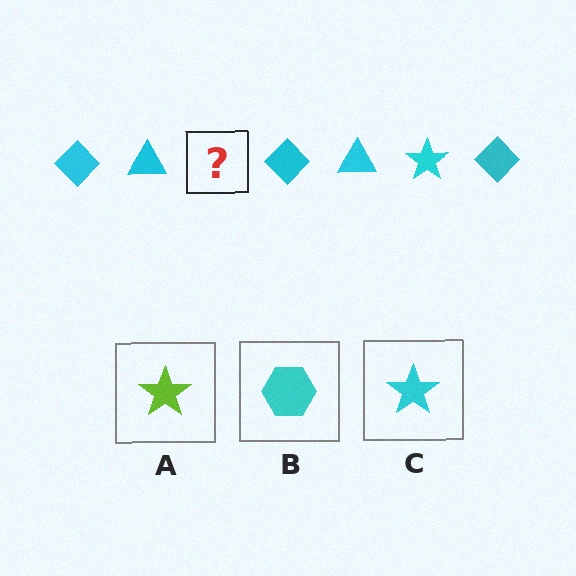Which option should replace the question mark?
Option C.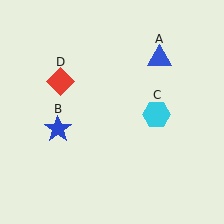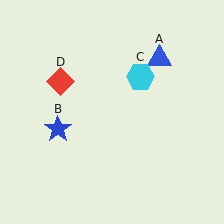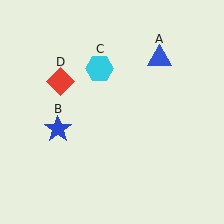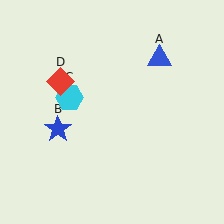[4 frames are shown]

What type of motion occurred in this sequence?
The cyan hexagon (object C) rotated counterclockwise around the center of the scene.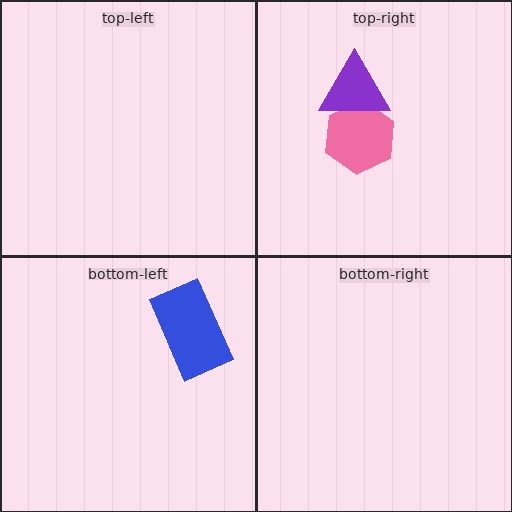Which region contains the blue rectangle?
The bottom-left region.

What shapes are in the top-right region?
The pink hexagon, the purple triangle.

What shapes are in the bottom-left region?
The blue rectangle.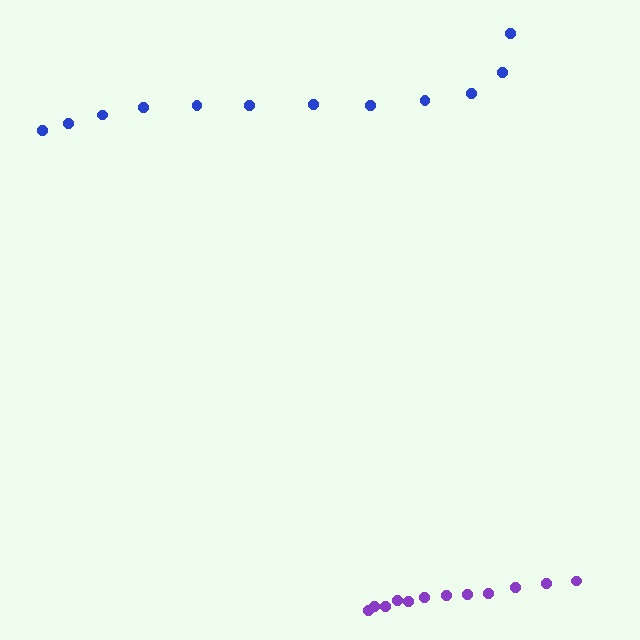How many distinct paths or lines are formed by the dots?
There are 2 distinct paths.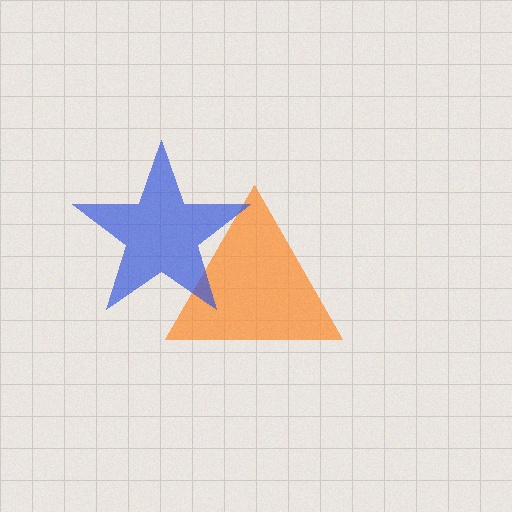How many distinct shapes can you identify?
There are 2 distinct shapes: an orange triangle, a blue star.